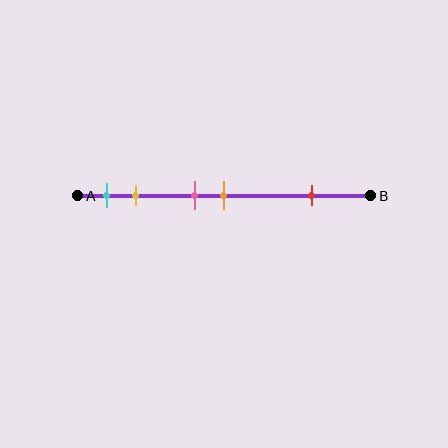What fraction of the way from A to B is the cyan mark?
The cyan mark is approximately 10% (0.1) of the way from A to B.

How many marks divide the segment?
There are 5 marks dividing the segment.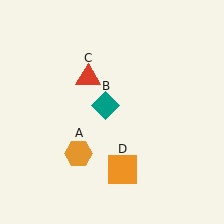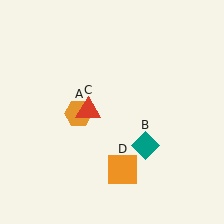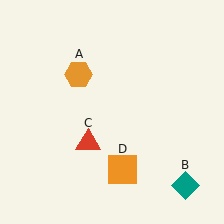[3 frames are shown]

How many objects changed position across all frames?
3 objects changed position: orange hexagon (object A), teal diamond (object B), red triangle (object C).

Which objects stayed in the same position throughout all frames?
Orange square (object D) remained stationary.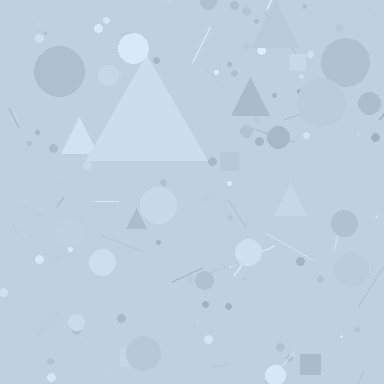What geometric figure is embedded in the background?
A triangle is embedded in the background.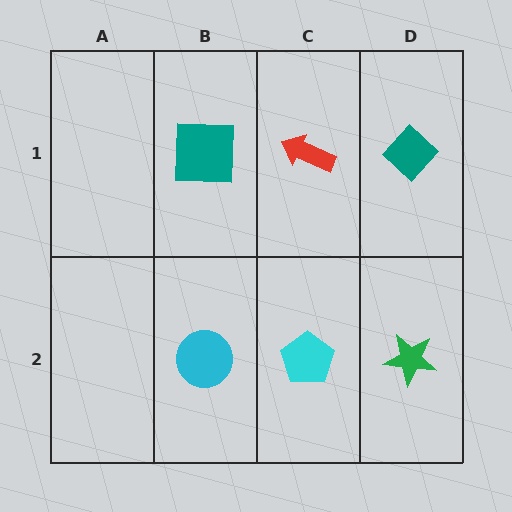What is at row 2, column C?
A cyan pentagon.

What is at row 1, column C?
A red arrow.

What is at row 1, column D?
A teal diamond.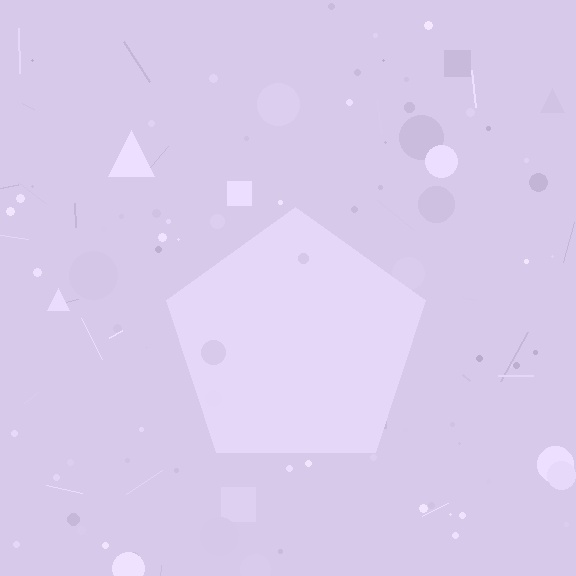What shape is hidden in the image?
A pentagon is hidden in the image.